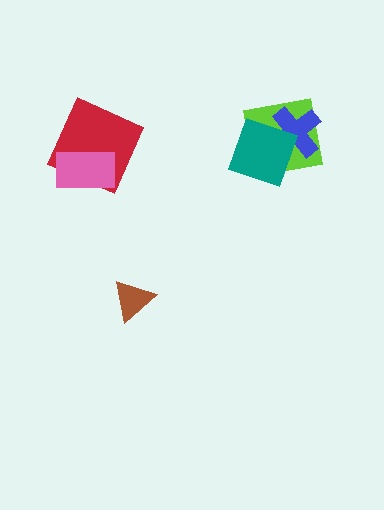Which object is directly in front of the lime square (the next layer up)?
The blue cross is directly in front of the lime square.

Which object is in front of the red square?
The pink rectangle is in front of the red square.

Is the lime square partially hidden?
Yes, it is partially covered by another shape.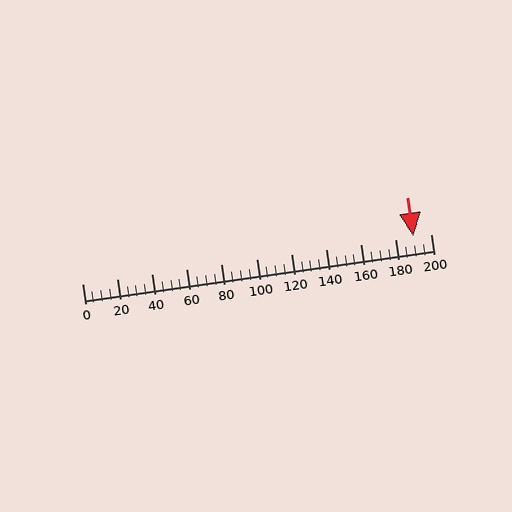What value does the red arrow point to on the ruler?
The red arrow points to approximately 190.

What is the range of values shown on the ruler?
The ruler shows values from 0 to 200.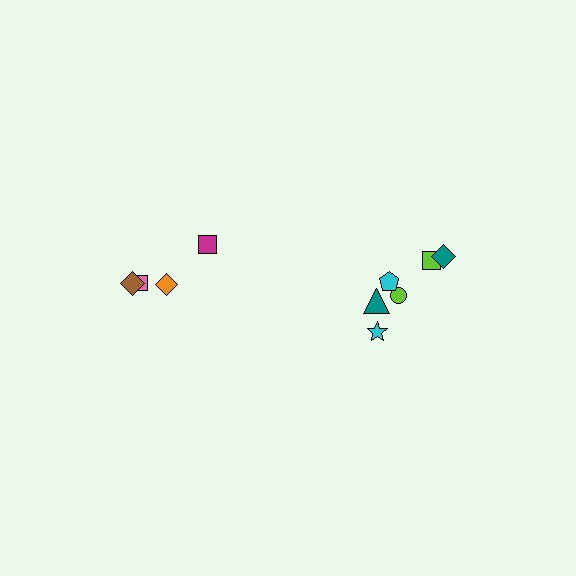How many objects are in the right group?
There are 6 objects.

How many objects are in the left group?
There are 4 objects.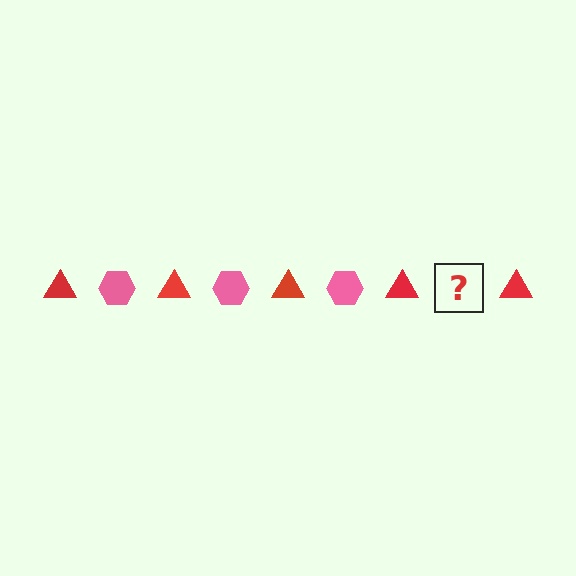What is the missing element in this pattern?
The missing element is a pink hexagon.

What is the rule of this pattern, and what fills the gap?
The rule is that the pattern alternates between red triangle and pink hexagon. The gap should be filled with a pink hexagon.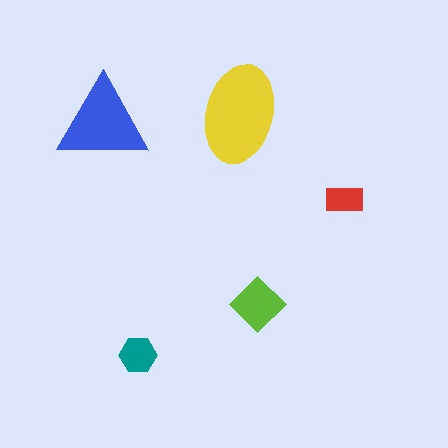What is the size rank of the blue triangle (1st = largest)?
2nd.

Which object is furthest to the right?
The red rectangle is rightmost.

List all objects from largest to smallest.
The yellow ellipse, the blue triangle, the lime diamond, the teal hexagon, the red rectangle.